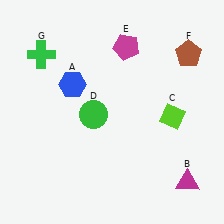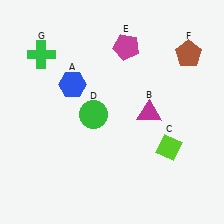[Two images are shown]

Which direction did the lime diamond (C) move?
The lime diamond (C) moved down.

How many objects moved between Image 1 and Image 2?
2 objects moved between the two images.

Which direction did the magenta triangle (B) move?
The magenta triangle (B) moved up.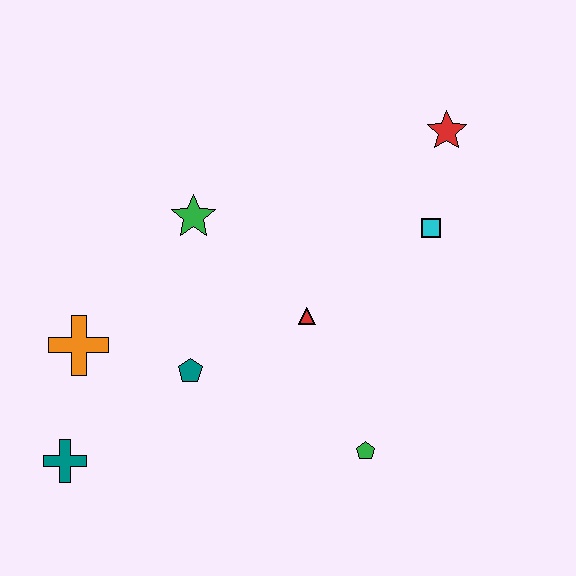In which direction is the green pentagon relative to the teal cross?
The green pentagon is to the right of the teal cross.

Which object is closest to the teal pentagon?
The orange cross is closest to the teal pentagon.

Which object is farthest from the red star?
The teal cross is farthest from the red star.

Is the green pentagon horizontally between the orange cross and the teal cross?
No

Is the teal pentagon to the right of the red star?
No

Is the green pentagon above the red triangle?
No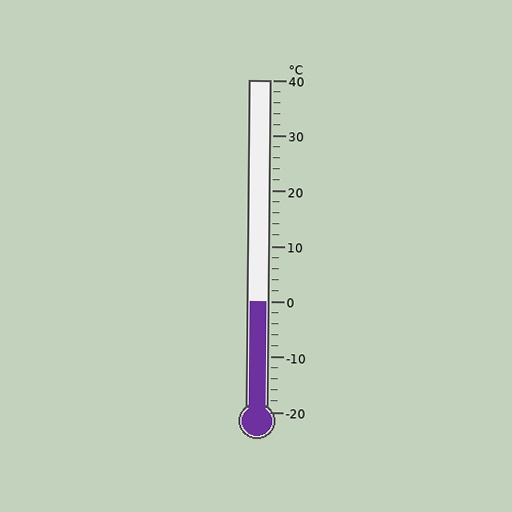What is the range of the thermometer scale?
The thermometer scale ranges from -20°C to 40°C.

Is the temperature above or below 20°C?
The temperature is below 20°C.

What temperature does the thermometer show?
The thermometer shows approximately 0°C.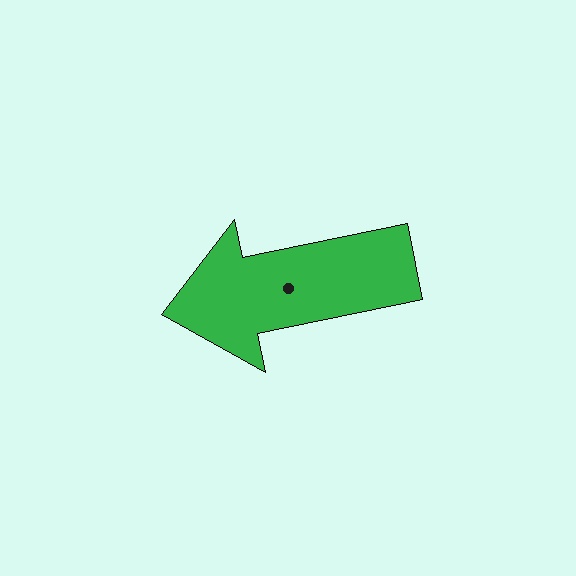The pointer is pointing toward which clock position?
Roughly 9 o'clock.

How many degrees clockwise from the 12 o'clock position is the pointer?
Approximately 258 degrees.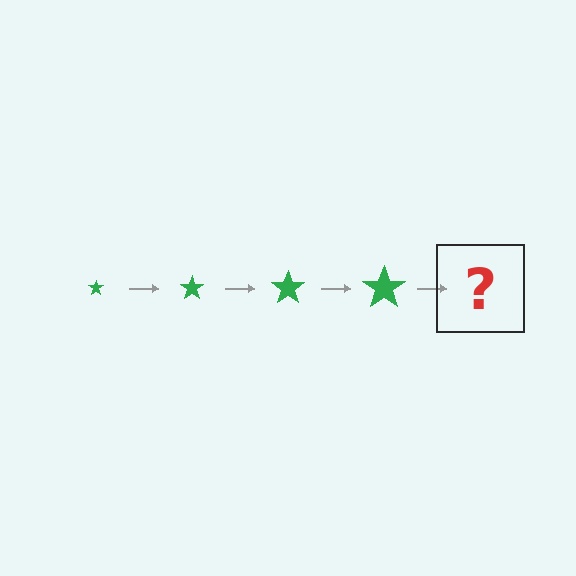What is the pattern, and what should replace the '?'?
The pattern is that the star gets progressively larger each step. The '?' should be a green star, larger than the previous one.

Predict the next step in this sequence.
The next step is a green star, larger than the previous one.